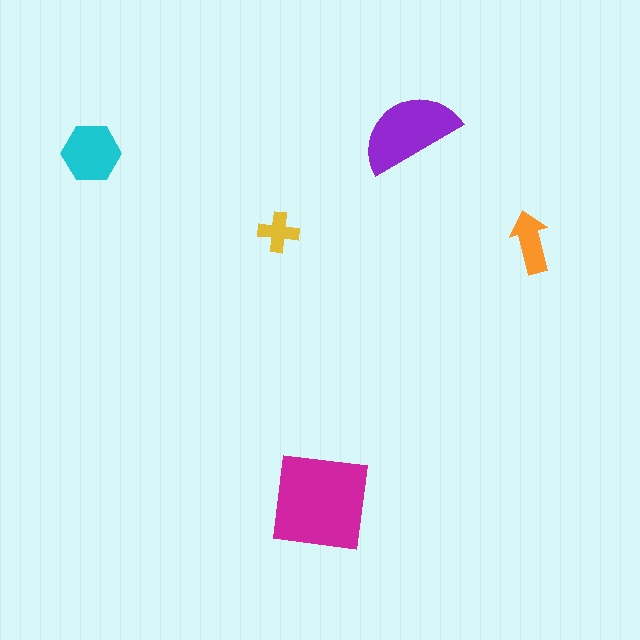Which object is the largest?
The magenta square.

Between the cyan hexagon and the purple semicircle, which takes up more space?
The purple semicircle.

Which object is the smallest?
The yellow cross.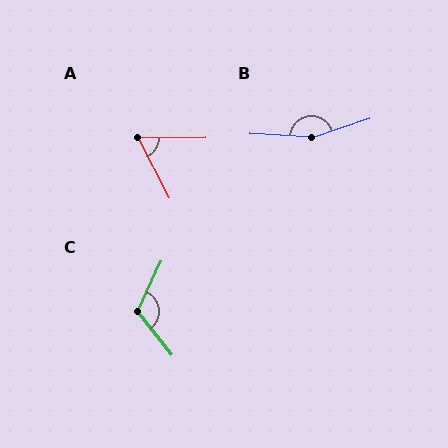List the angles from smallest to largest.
A (63°), C (116°), B (158°).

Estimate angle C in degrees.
Approximately 116 degrees.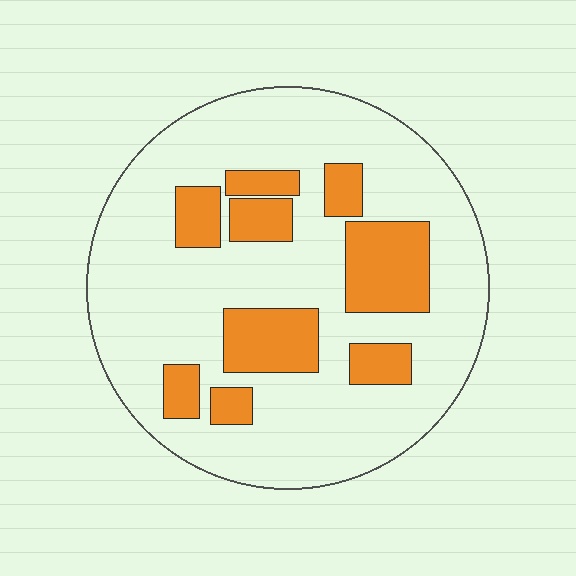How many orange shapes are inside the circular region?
9.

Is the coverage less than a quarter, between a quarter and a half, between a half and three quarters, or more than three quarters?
Less than a quarter.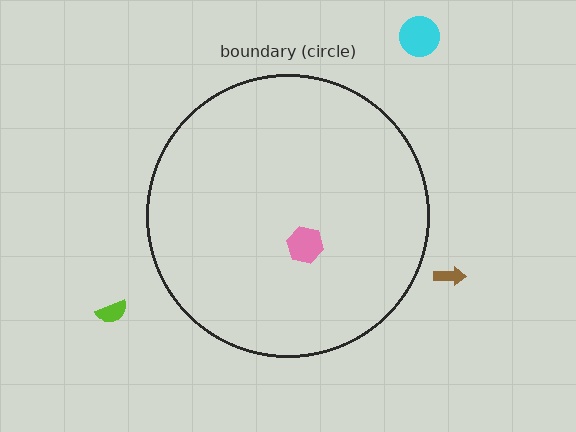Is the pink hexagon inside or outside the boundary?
Inside.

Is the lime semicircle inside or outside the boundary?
Outside.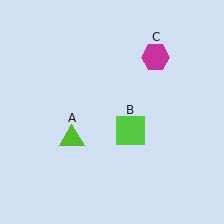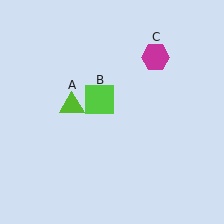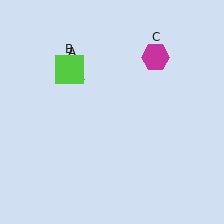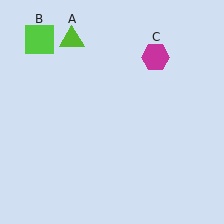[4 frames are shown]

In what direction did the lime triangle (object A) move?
The lime triangle (object A) moved up.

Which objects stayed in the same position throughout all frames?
Magenta hexagon (object C) remained stationary.